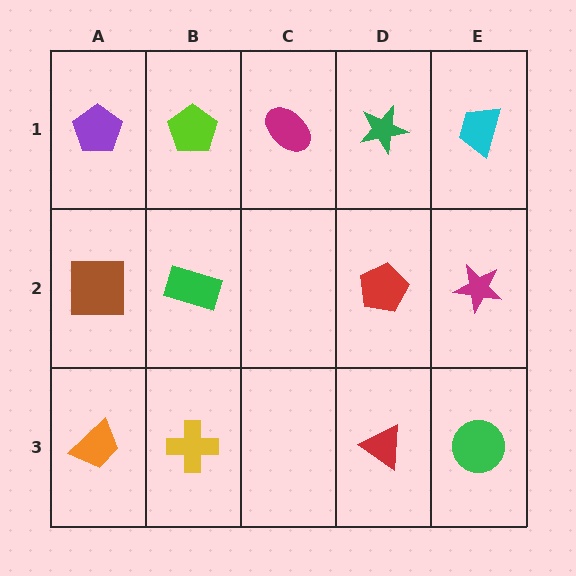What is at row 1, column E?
A cyan trapezoid.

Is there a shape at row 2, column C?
No, that cell is empty.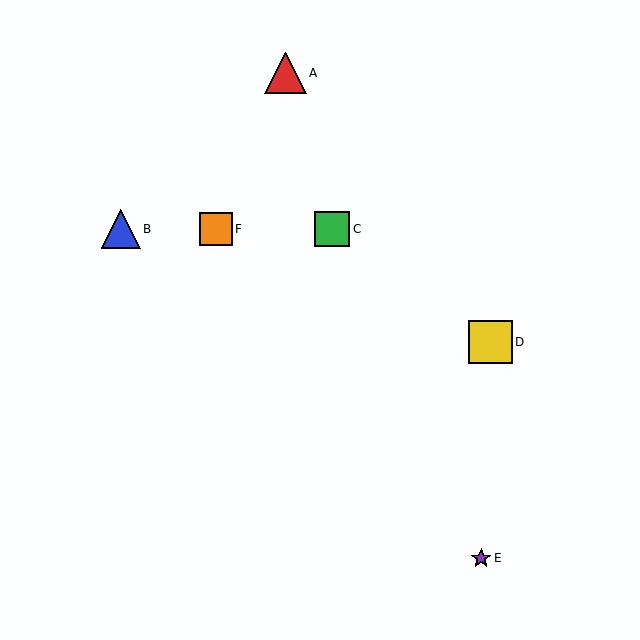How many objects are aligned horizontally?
3 objects (B, C, F) are aligned horizontally.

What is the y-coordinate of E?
Object E is at y≈558.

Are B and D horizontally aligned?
No, B is at y≈229 and D is at y≈342.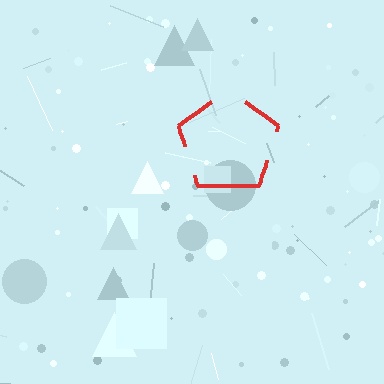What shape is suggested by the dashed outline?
The dashed outline suggests a pentagon.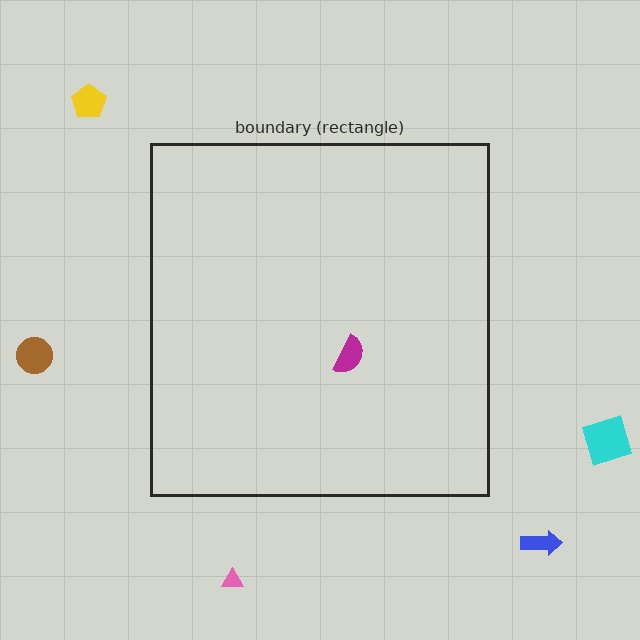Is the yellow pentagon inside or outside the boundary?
Outside.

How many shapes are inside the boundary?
1 inside, 5 outside.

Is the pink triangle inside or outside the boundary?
Outside.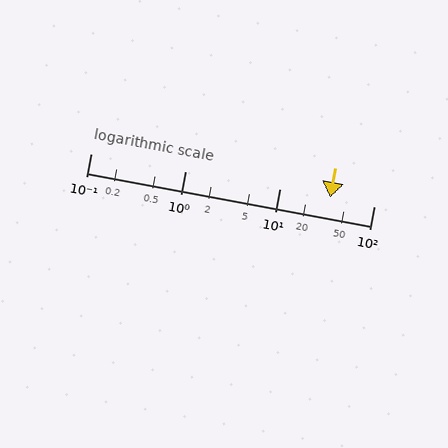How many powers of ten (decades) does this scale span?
The scale spans 3 decades, from 0.1 to 100.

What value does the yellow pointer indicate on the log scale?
The pointer indicates approximately 34.